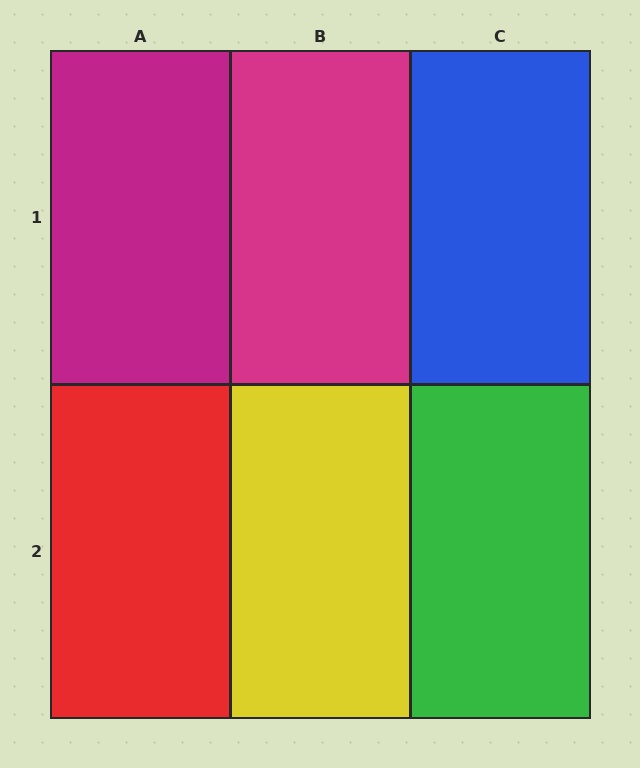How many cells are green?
1 cell is green.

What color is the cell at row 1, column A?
Magenta.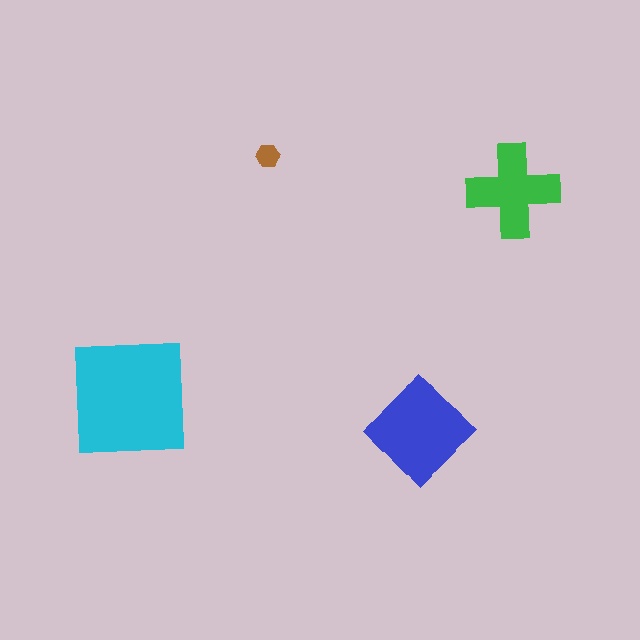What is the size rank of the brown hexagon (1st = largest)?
4th.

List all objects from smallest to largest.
The brown hexagon, the green cross, the blue diamond, the cyan square.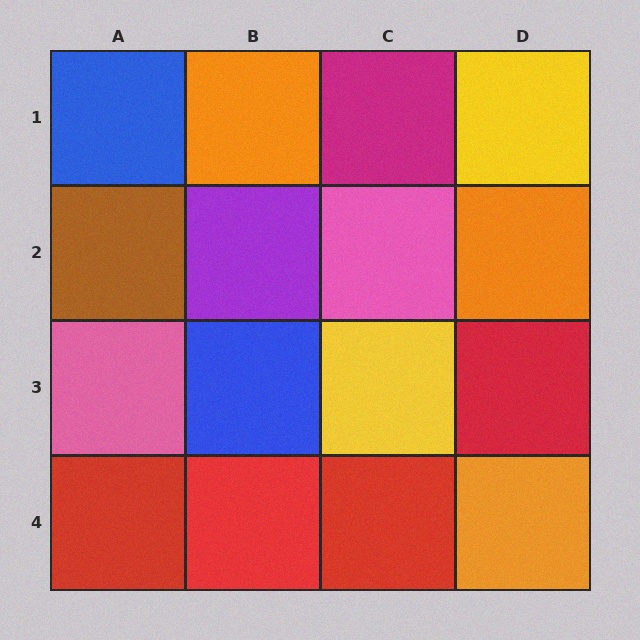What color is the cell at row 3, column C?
Yellow.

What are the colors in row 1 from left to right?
Blue, orange, magenta, yellow.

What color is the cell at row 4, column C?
Red.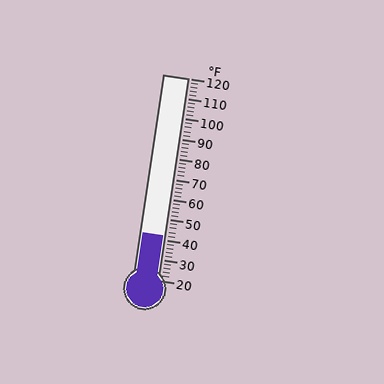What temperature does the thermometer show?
The thermometer shows approximately 42°F.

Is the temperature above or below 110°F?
The temperature is below 110°F.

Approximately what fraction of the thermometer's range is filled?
The thermometer is filled to approximately 20% of its range.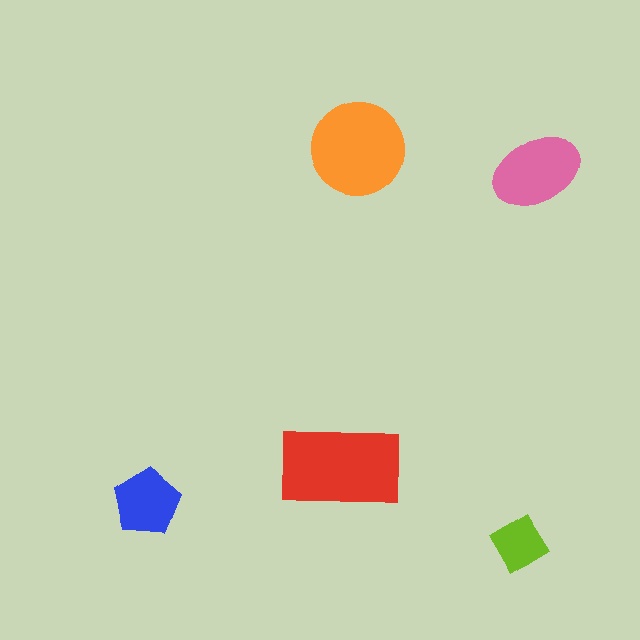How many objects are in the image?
There are 5 objects in the image.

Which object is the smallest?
The lime diamond.